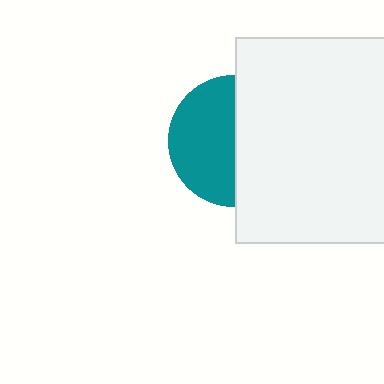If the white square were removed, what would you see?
You would see the complete teal circle.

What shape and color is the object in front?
The object in front is a white square.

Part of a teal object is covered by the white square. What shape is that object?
It is a circle.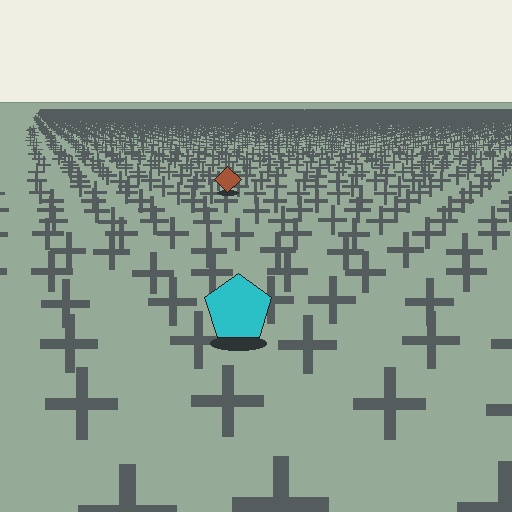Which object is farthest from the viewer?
The brown diamond is farthest from the viewer. It appears smaller and the ground texture around it is denser.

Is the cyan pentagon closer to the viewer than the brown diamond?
Yes. The cyan pentagon is closer — you can tell from the texture gradient: the ground texture is coarser near it.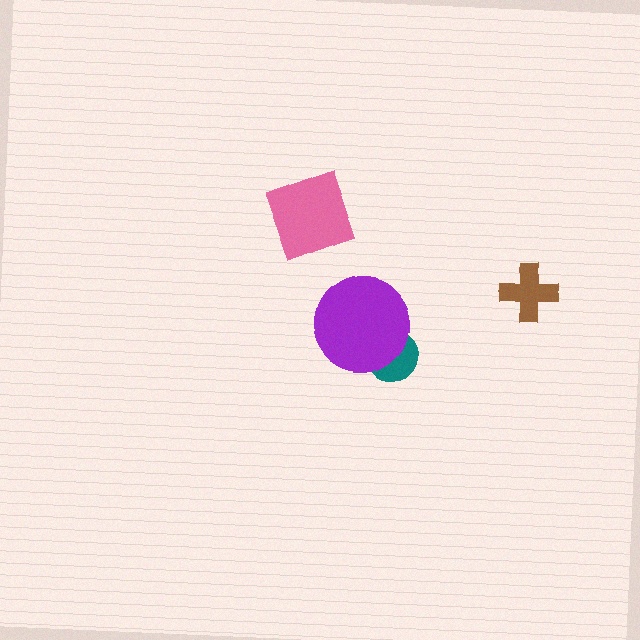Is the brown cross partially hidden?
No, no other shape covers it.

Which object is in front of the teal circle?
The purple circle is in front of the teal circle.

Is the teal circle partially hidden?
Yes, it is partially covered by another shape.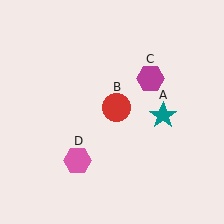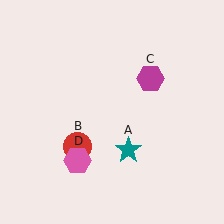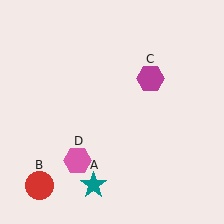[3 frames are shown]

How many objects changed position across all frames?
2 objects changed position: teal star (object A), red circle (object B).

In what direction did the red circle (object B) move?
The red circle (object B) moved down and to the left.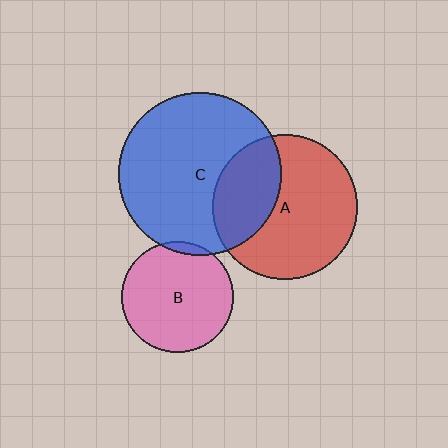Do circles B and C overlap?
Yes.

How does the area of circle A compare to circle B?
Approximately 1.7 times.